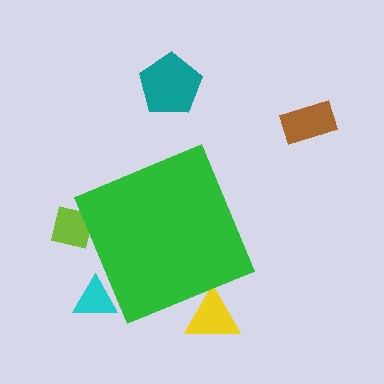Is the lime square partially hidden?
Yes, the lime square is partially hidden behind the green diamond.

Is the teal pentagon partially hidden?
No, the teal pentagon is fully visible.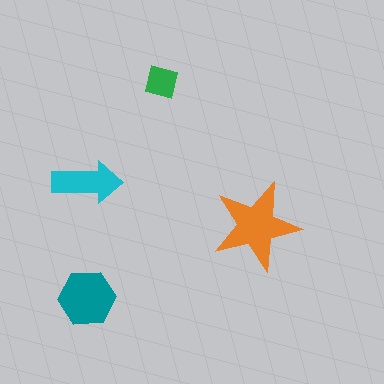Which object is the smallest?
The green square.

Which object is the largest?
The orange star.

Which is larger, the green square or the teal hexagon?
The teal hexagon.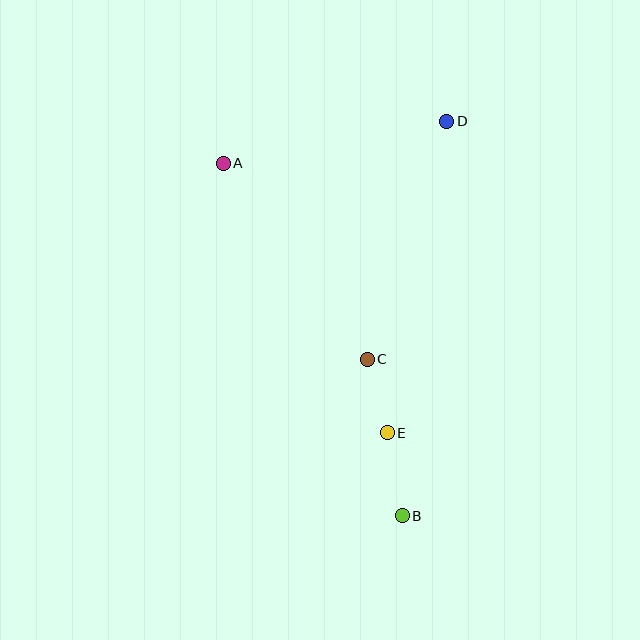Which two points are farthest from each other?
Points B and D are farthest from each other.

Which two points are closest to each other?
Points C and E are closest to each other.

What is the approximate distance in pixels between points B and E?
The distance between B and E is approximately 84 pixels.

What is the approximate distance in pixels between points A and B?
The distance between A and B is approximately 395 pixels.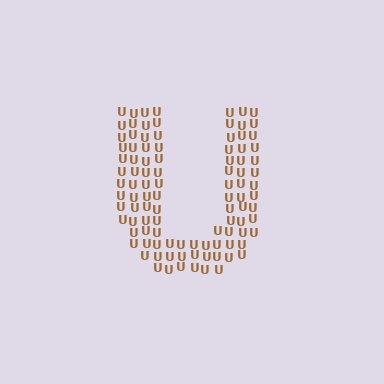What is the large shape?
The large shape is the letter U.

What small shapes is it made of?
It is made of small letter U's.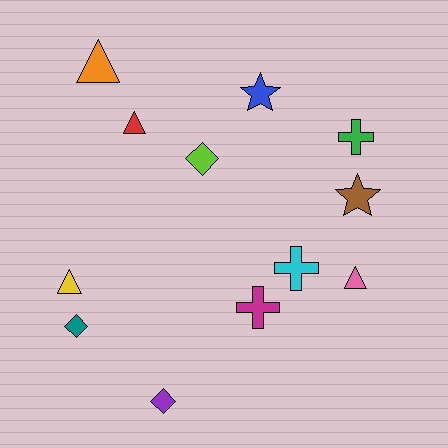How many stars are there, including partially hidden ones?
There are 2 stars.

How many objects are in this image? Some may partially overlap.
There are 12 objects.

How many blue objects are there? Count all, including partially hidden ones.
There is 1 blue object.